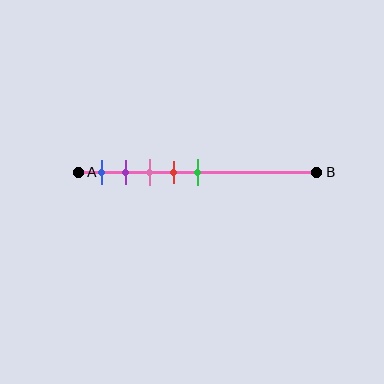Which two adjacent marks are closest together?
The purple and pink marks are the closest adjacent pair.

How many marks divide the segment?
There are 5 marks dividing the segment.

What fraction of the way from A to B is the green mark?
The green mark is approximately 50% (0.5) of the way from A to B.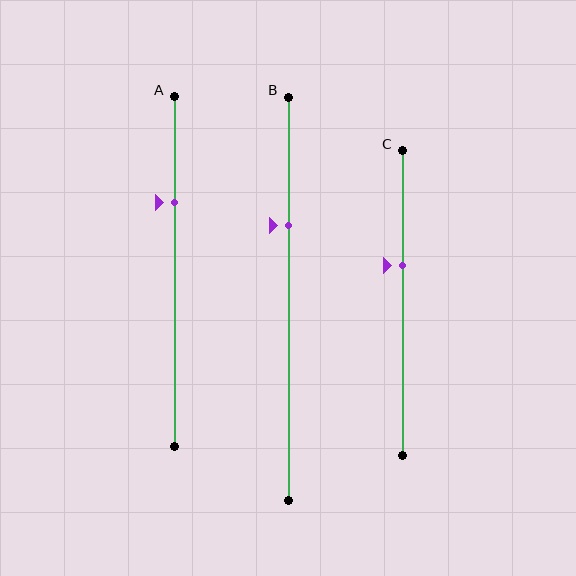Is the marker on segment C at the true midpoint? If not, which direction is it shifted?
No, the marker on segment C is shifted upward by about 12% of the segment length.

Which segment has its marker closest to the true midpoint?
Segment C has its marker closest to the true midpoint.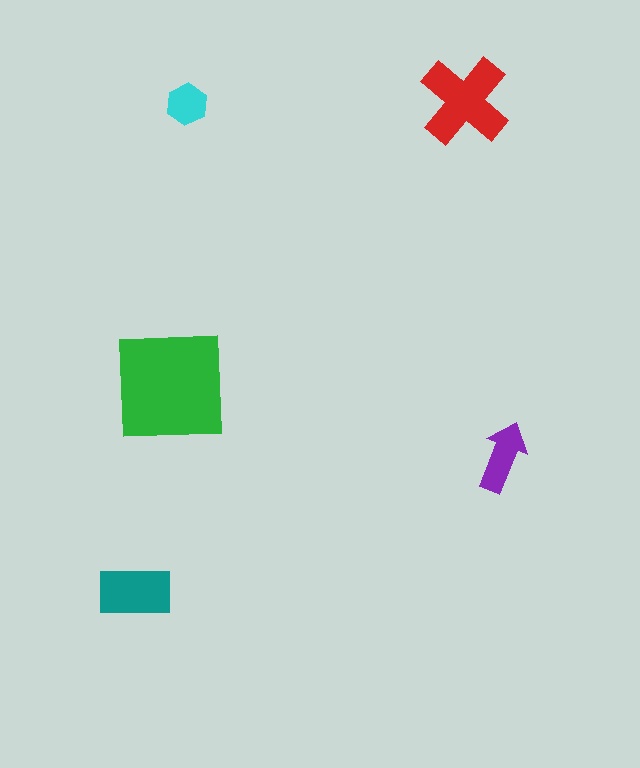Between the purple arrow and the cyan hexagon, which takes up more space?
The purple arrow.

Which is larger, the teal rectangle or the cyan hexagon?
The teal rectangle.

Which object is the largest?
The green square.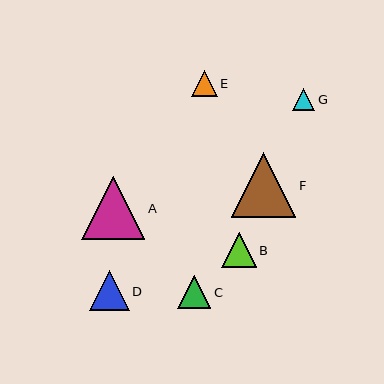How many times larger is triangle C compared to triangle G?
Triangle C is approximately 1.5 times the size of triangle G.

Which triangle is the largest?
Triangle F is the largest with a size of approximately 64 pixels.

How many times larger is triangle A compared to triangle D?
Triangle A is approximately 1.6 times the size of triangle D.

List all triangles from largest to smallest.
From largest to smallest: F, A, D, B, C, E, G.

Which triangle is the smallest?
Triangle G is the smallest with a size of approximately 22 pixels.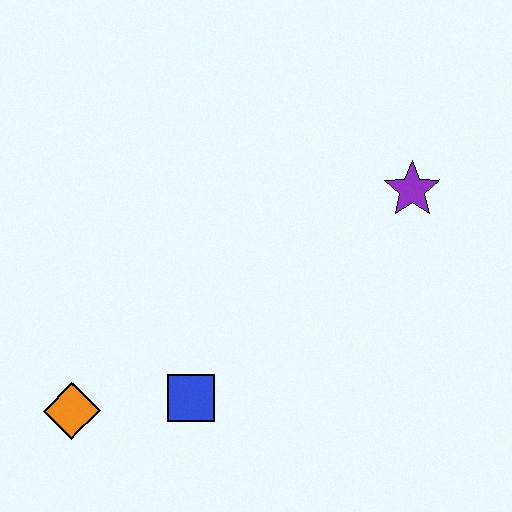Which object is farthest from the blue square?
The purple star is farthest from the blue square.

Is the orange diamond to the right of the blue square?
No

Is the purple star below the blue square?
No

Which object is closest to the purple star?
The blue square is closest to the purple star.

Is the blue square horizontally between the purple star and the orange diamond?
Yes